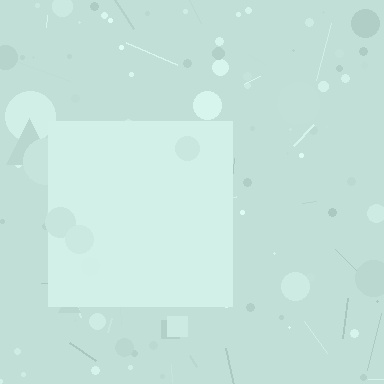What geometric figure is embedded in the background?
A square is embedded in the background.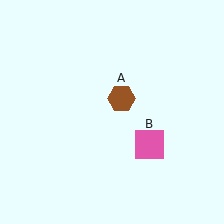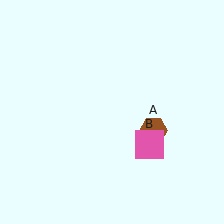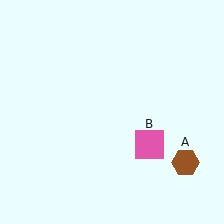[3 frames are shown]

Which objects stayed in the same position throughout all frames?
Pink square (object B) remained stationary.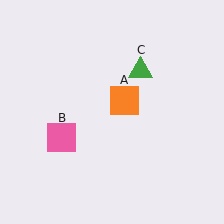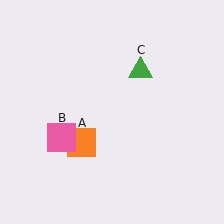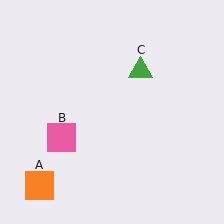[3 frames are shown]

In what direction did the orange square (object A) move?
The orange square (object A) moved down and to the left.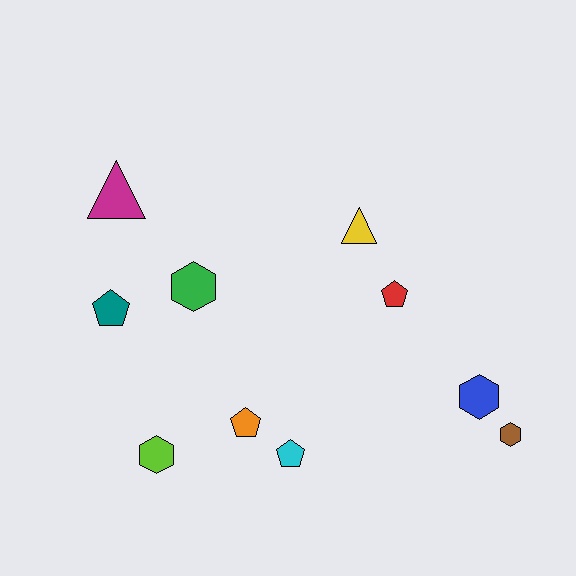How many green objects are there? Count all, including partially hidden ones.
There is 1 green object.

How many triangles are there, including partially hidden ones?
There are 2 triangles.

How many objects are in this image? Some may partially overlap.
There are 10 objects.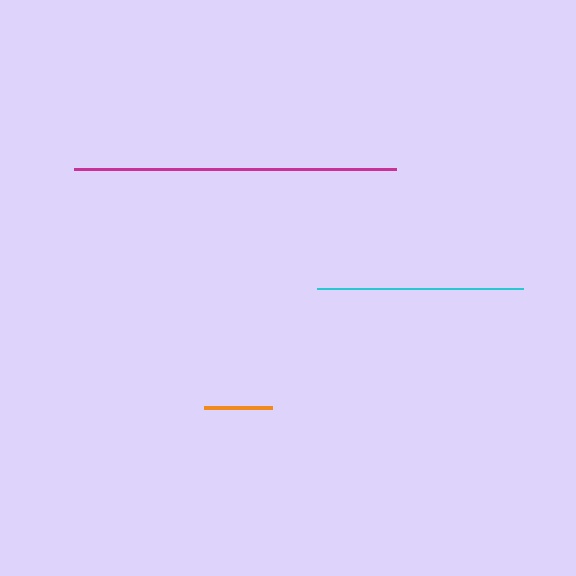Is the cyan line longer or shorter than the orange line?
The cyan line is longer than the orange line.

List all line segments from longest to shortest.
From longest to shortest: magenta, cyan, orange.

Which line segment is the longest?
The magenta line is the longest at approximately 322 pixels.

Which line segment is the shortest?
The orange line is the shortest at approximately 68 pixels.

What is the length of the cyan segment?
The cyan segment is approximately 206 pixels long.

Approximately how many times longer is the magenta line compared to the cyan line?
The magenta line is approximately 1.6 times the length of the cyan line.